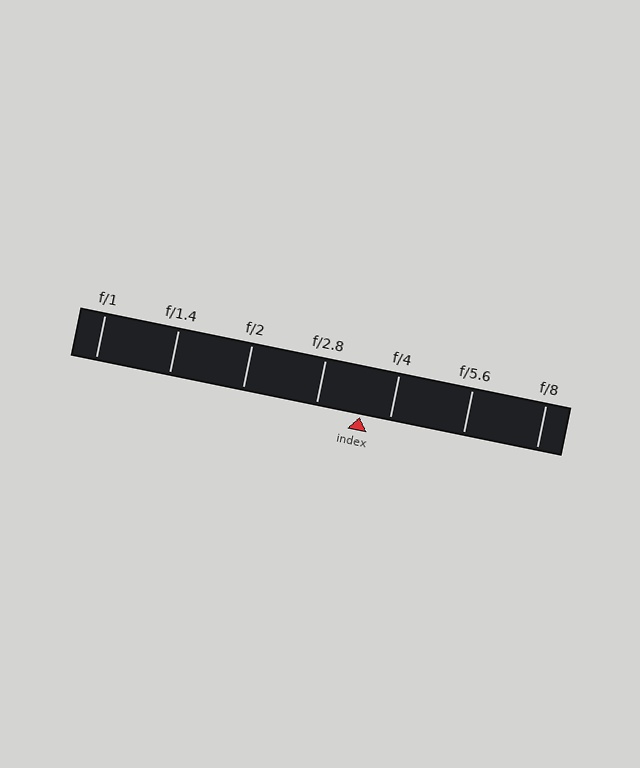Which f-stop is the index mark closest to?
The index mark is closest to f/4.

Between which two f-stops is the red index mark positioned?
The index mark is between f/2.8 and f/4.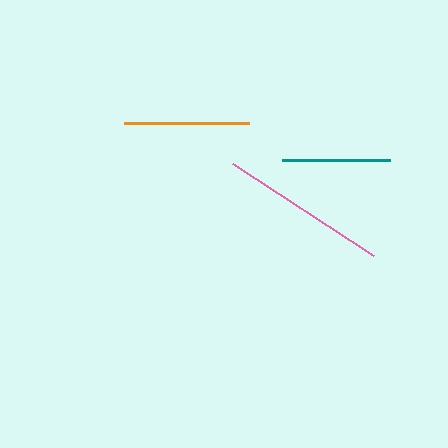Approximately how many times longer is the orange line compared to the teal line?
The orange line is approximately 1.2 times the length of the teal line.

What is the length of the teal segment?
The teal segment is approximately 107 pixels long.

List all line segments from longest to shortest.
From longest to shortest: pink, orange, teal.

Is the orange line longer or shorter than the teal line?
The orange line is longer than the teal line.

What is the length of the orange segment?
The orange segment is approximately 124 pixels long.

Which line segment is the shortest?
The teal line is the shortest at approximately 107 pixels.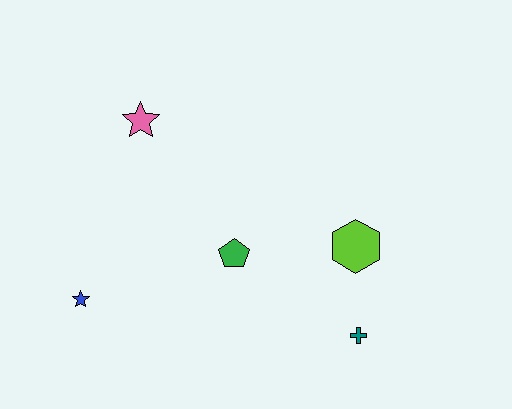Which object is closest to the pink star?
The green pentagon is closest to the pink star.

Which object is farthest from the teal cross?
The pink star is farthest from the teal cross.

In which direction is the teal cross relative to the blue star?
The teal cross is to the right of the blue star.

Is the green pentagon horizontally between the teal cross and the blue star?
Yes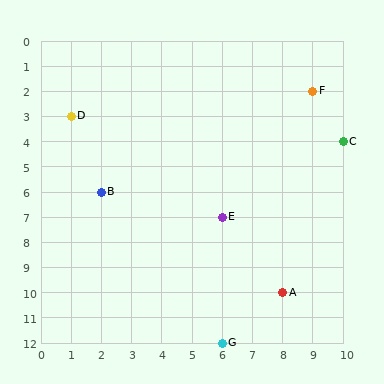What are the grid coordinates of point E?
Point E is at grid coordinates (6, 7).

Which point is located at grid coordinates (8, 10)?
Point A is at (8, 10).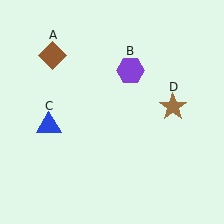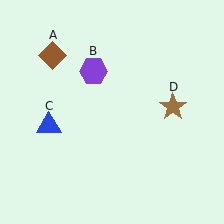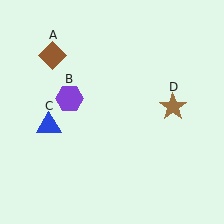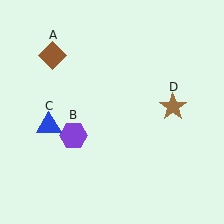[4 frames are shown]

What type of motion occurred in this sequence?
The purple hexagon (object B) rotated counterclockwise around the center of the scene.